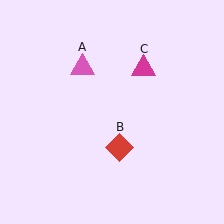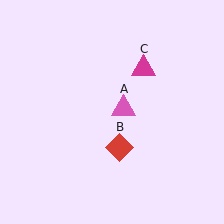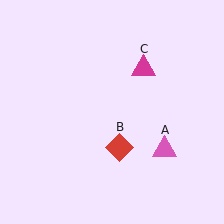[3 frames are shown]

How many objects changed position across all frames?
1 object changed position: pink triangle (object A).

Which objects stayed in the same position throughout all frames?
Red diamond (object B) and magenta triangle (object C) remained stationary.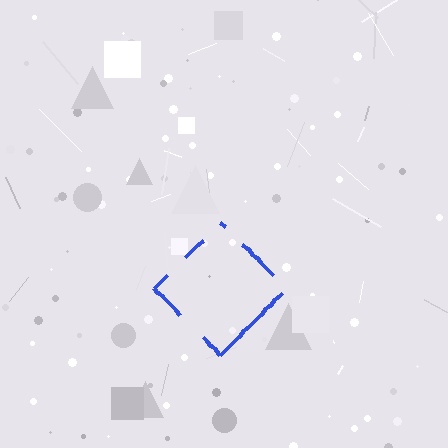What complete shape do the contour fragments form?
The contour fragments form a diamond.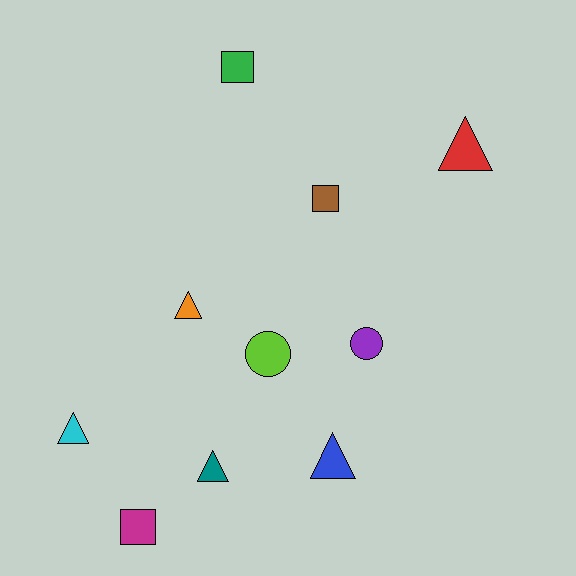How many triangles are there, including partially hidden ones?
There are 5 triangles.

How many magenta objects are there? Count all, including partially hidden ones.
There is 1 magenta object.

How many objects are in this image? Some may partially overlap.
There are 10 objects.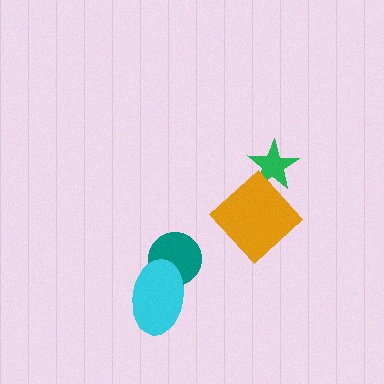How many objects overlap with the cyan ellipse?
1 object overlaps with the cyan ellipse.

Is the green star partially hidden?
Yes, it is partially covered by another shape.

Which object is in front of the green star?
The orange diamond is in front of the green star.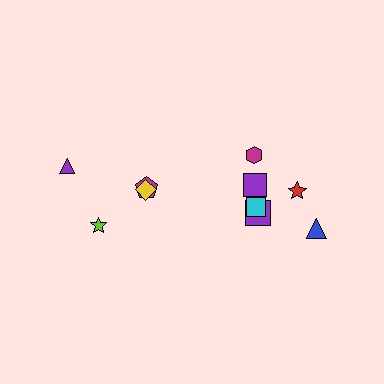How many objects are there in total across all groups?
There are 10 objects.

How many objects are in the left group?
There are 4 objects.